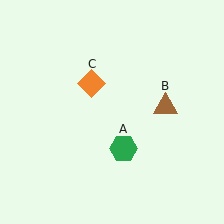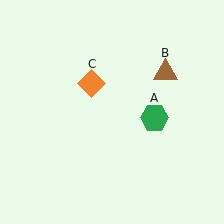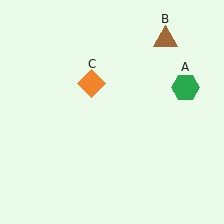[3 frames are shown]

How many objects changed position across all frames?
2 objects changed position: green hexagon (object A), brown triangle (object B).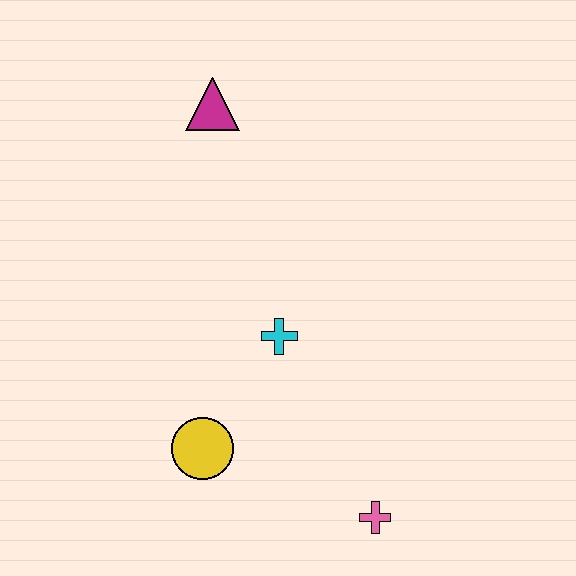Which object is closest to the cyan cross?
The yellow circle is closest to the cyan cross.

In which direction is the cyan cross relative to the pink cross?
The cyan cross is above the pink cross.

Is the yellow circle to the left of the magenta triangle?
Yes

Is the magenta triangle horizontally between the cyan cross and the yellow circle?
Yes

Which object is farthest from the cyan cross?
The magenta triangle is farthest from the cyan cross.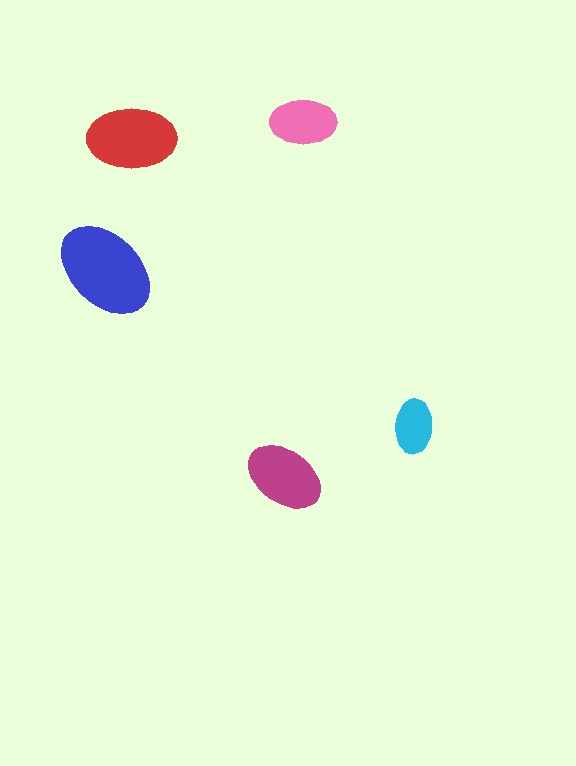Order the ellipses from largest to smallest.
the blue one, the red one, the magenta one, the pink one, the cyan one.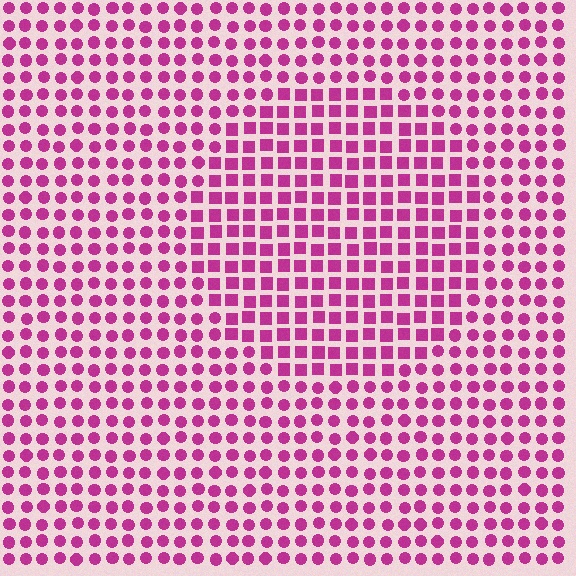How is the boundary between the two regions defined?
The boundary is defined by a change in element shape: squares inside vs. circles outside. All elements share the same color and spacing.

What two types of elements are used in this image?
The image uses squares inside the circle region and circles outside it.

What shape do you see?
I see a circle.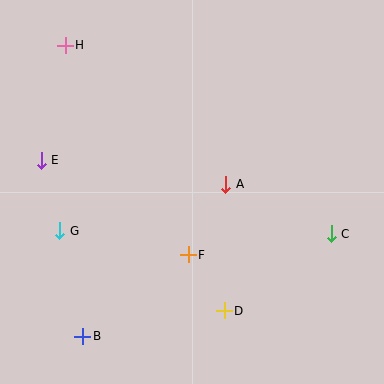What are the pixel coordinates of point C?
Point C is at (331, 234).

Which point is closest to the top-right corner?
Point C is closest to the top-right corner.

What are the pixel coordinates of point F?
Point F is at (188, 255).